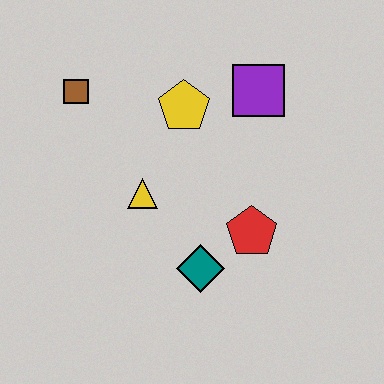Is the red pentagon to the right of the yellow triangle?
Yes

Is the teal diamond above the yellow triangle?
No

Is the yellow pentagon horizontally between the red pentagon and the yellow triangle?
Yes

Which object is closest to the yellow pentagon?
The purple square is closest to the yellow pentagon.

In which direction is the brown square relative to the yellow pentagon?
The brown square is to the left of the yellow pentagon.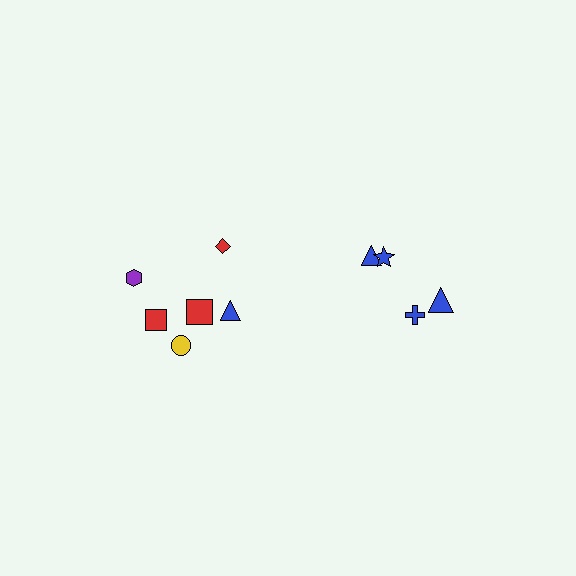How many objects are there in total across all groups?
There are 10 objects.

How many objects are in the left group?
There are 6 objects.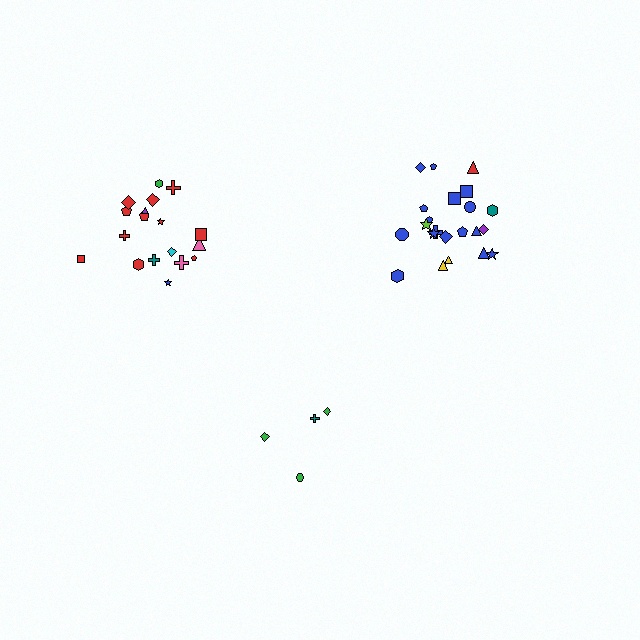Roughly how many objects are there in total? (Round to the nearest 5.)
Roughly 45 objects in total.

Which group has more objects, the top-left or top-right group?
The top-right group.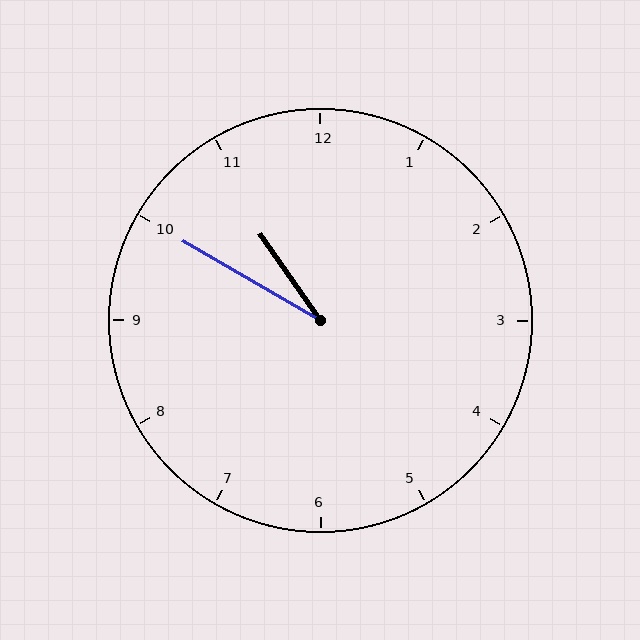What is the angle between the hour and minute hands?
Approximately 25 degrees.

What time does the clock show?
10:50.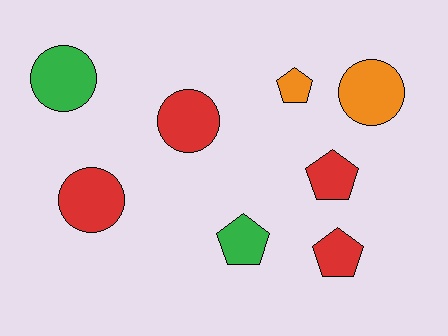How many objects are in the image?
There are 8 objects.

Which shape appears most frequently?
Circle, with 4 objects.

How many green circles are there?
There is 1 green circle.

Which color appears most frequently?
Red, with 4 objects.